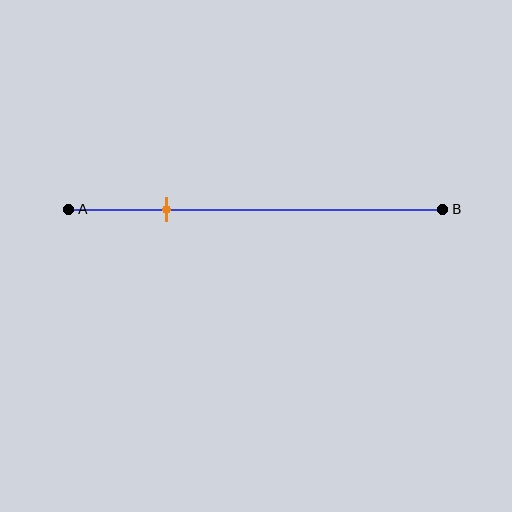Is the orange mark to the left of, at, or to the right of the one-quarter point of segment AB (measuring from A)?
The orange mark is approximately at the one-quarter point of segment AB.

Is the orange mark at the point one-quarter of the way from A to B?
Yes, the mark is approximately at the one-quarter point.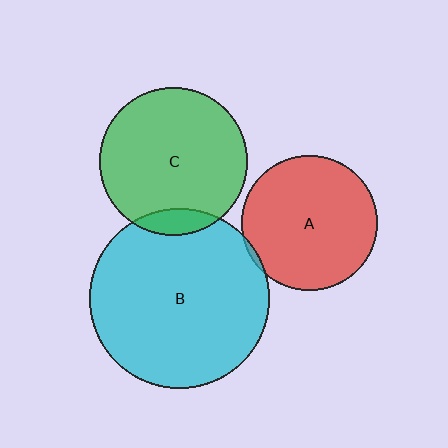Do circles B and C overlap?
Yes.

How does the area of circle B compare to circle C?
Approximately 1.5 times.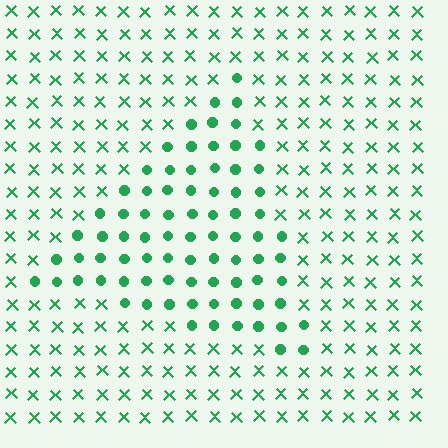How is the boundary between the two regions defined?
The boundary is defined by a change in element shape: circles inside vs. X marks outside. All elements share the same color and spacing.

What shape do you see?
I see a triangle.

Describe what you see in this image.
The image is filled with small green elements arranged in a uniform grid. A triangle-shaped region contains circles, while the surrounding area contains X marks. The boundary is defined purely by the change in element shape.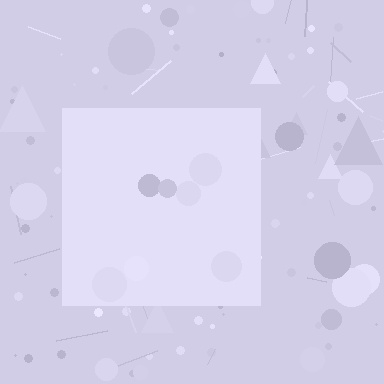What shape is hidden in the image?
A square is hidden in the image.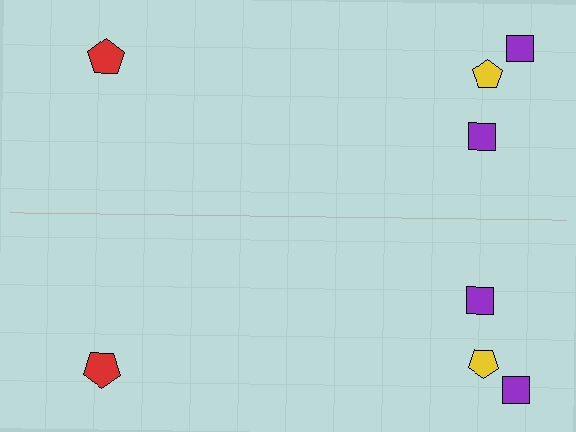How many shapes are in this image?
There are 8 shapes in this image.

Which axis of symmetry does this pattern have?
The pattern has a horizontal axis of symmetry running through the center of the image.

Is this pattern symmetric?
Yes, this pattern has bilateral (reflection) symmetry.